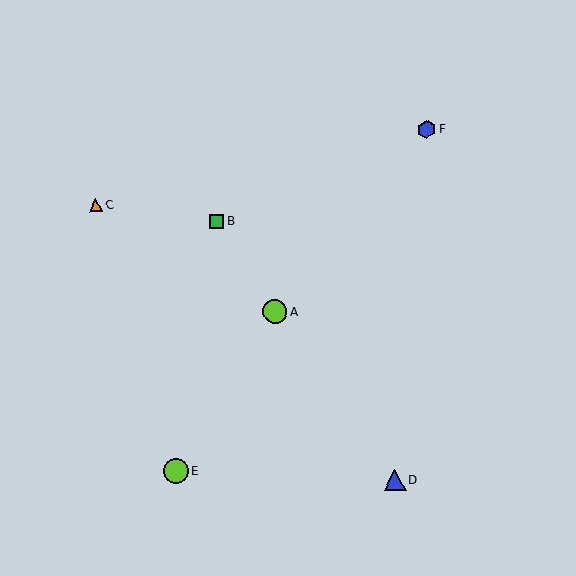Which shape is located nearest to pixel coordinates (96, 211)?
The orange triangle (labeled C) at (96, 206) is nearest to that location.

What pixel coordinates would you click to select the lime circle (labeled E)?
Click at (176, 471) to select the lime circle E.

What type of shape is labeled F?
Shape F is a blue hexagon.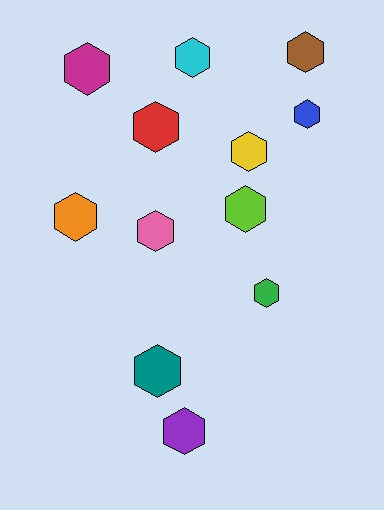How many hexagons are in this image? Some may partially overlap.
There are 12 hexagons.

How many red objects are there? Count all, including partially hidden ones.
There is 1 red object.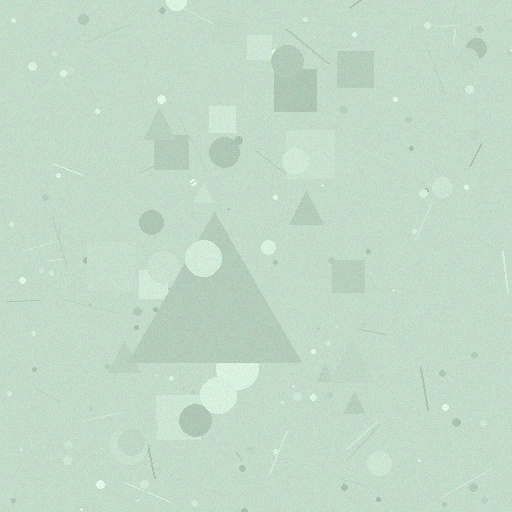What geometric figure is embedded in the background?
A triangle is embedded in the background.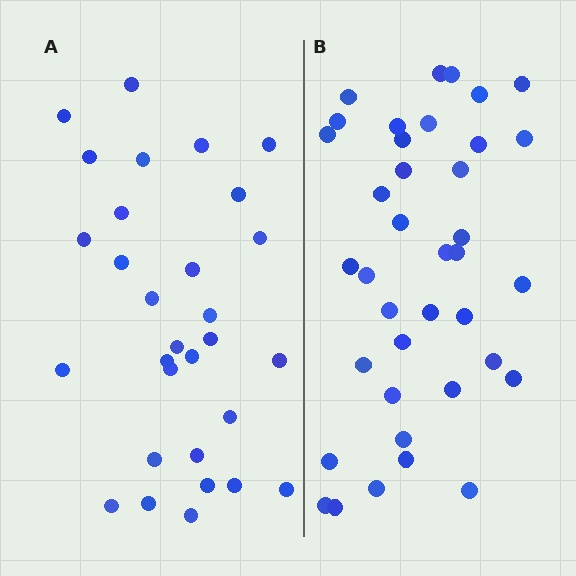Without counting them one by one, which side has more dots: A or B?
Region B (the right region) has more dots.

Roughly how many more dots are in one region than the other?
Region B has roughly 8 or so more dots than region A.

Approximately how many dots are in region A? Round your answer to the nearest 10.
About 30 dots.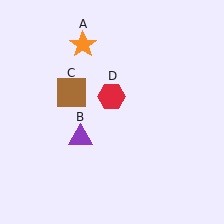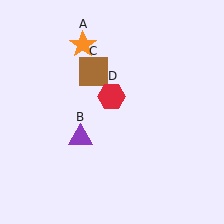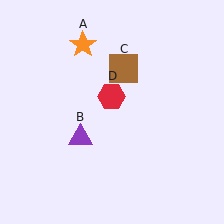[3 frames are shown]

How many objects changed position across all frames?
1 object changed position: brown square (object C).